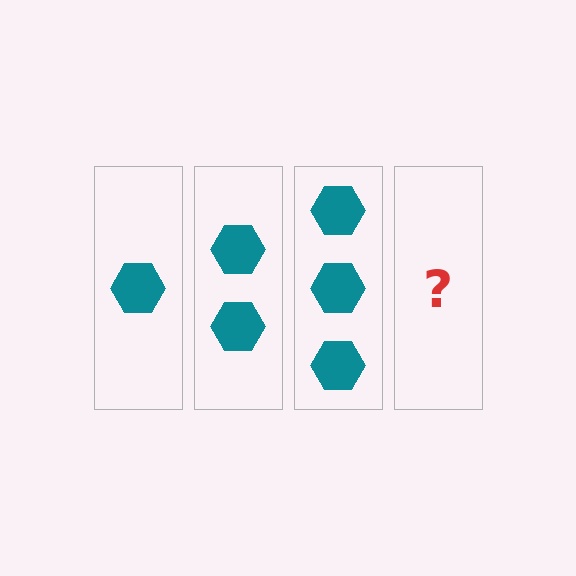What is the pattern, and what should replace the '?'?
The pattern is that each step adds one more hexagon. The '?' should be 4 hexagons.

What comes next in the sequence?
The next element should be 4 hexagons.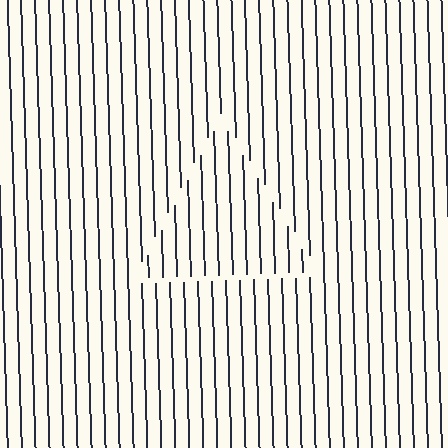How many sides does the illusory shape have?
3 sides — the line-ends trace a triangle.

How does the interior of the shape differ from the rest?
The interior of the shape contains the same grating, shifted by half a period — the contour is defined by the phase discontinuity where line-ends from the inner and outer gratings abut.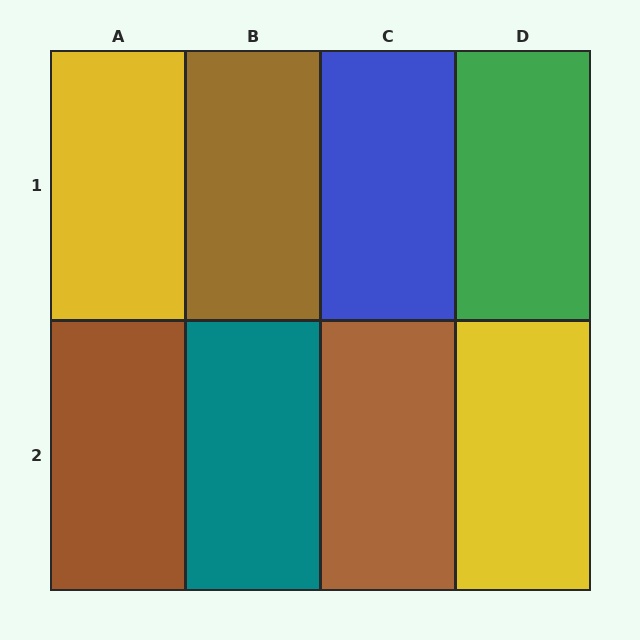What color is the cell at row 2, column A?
Brown.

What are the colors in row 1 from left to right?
Yellow, brown, blue, green.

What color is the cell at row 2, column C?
Brown.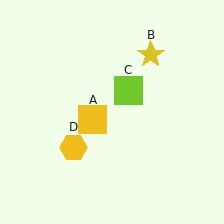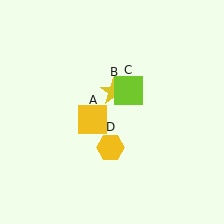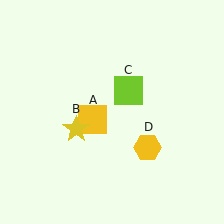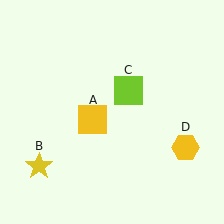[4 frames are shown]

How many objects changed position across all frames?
2 objects changed position: yellow star (object B), yellow hexagon (object D).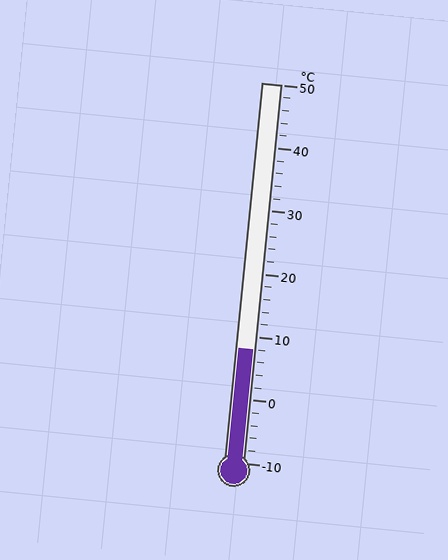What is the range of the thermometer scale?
The thermometer scale ranges from -10°C to 50°C.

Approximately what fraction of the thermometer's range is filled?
The thermometer is filled to approximately 30% of its range.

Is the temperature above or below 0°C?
The temperature is above 0°C.